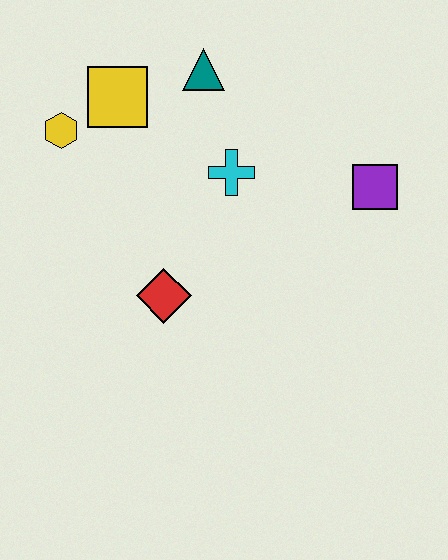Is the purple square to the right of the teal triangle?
Yes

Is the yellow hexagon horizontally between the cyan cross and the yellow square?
No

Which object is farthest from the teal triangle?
The red diamond is farthest from the teal triangle.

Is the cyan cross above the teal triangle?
No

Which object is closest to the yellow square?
The yellow hexagon is closest to the yellow square.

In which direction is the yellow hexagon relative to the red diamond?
The yellow hexagon is above the red diamond.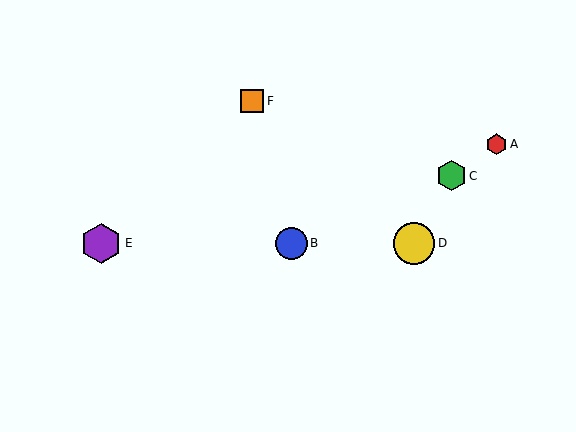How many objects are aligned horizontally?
3 objects (B, D, E) are aligned horizontally.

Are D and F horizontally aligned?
No, D is at y≈243 and F is at y≈101.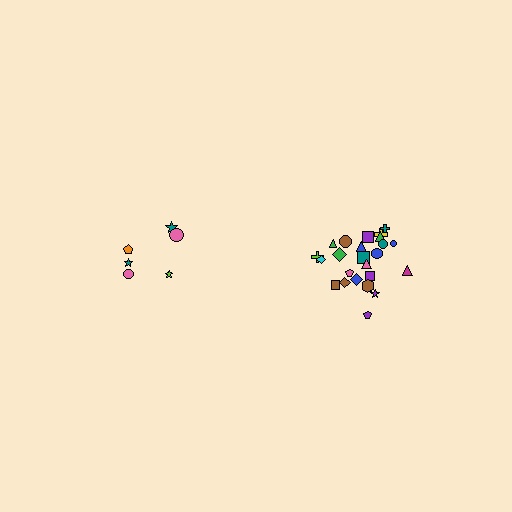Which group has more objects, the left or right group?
The right group.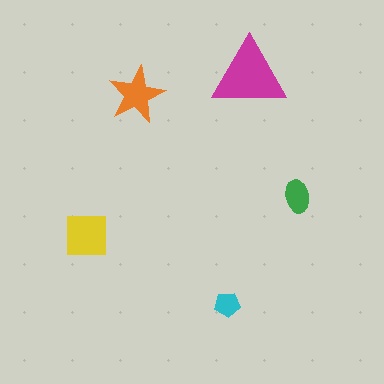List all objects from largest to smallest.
The magenta triangle, the yellow square, the orange star, the green ellipse, the cyan pentagon.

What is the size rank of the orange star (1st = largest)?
3rd.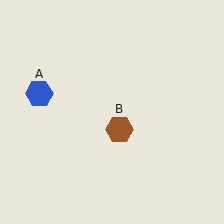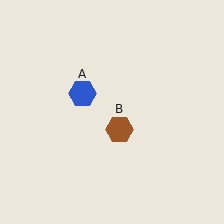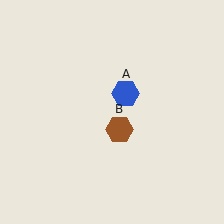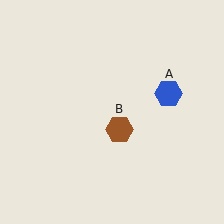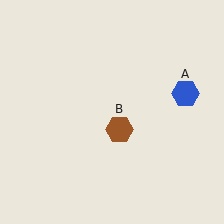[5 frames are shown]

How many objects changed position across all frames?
1 object changed position: blue hexagon (object A).